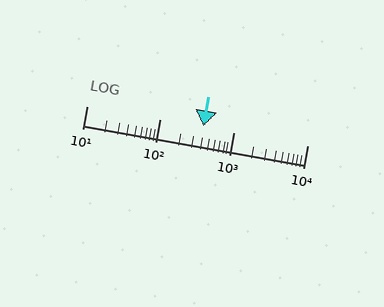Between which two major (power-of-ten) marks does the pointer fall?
The pointer is between 100 and 1000.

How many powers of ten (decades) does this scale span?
The scale spans 3 decades, from 10 to 10000.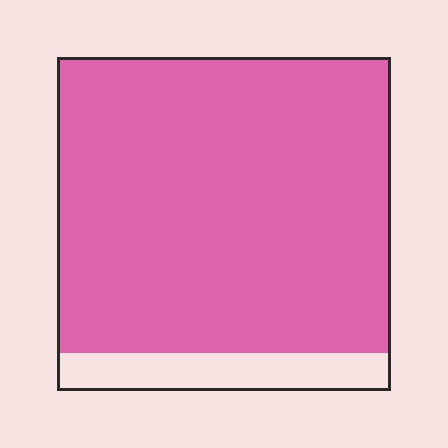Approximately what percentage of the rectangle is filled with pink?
Approximately 90%.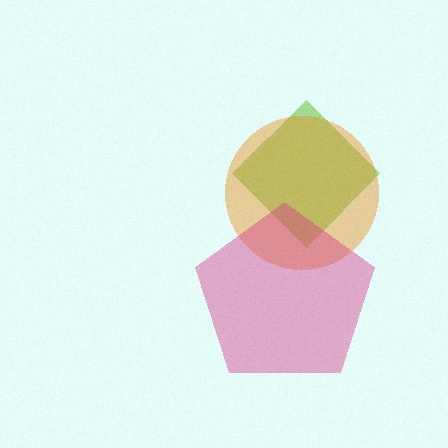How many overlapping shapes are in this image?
There are 3 overlapping shapes in the image.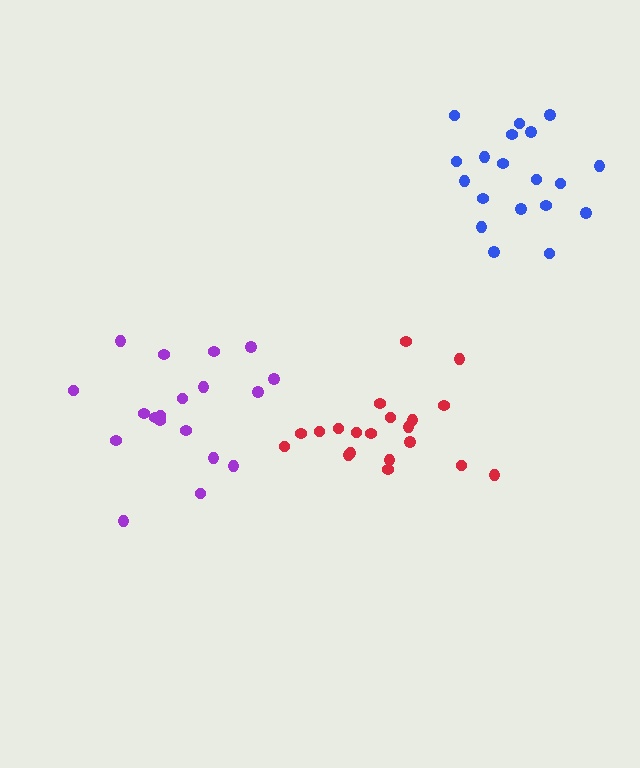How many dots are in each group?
Group 1: 19 dots, Group 2: 20 dots, Group 3: 19 dots (58 total).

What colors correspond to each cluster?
The clusters are colored: blue, red, purple.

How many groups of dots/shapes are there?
There are 3 groups.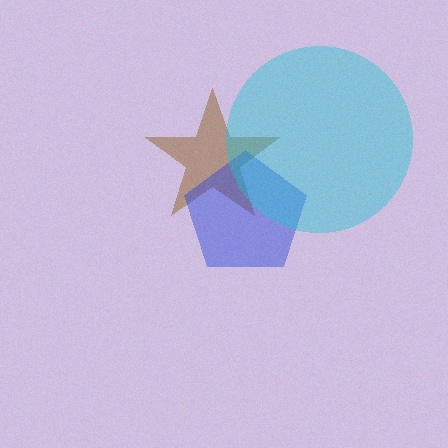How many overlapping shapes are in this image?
There are 3 overlapping shapes in the image.